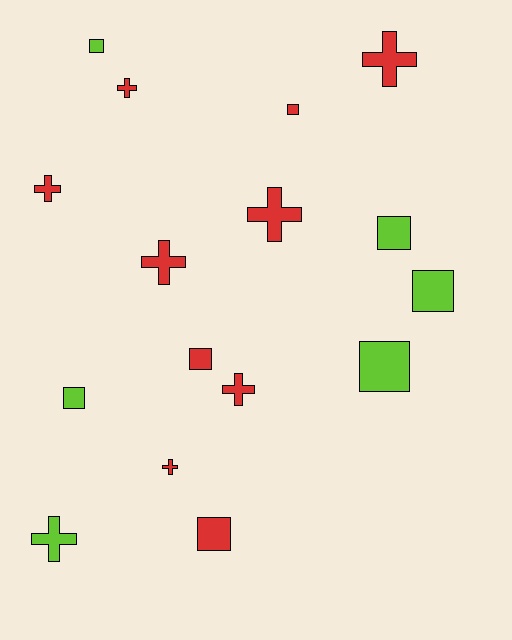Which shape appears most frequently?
Cross, with 8 objects.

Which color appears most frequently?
Red, with 10 objects.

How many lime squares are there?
There are 5 lime squares.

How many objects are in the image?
There are 16 objects.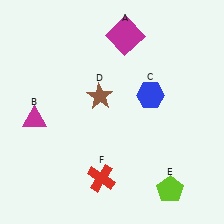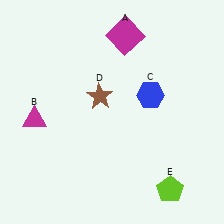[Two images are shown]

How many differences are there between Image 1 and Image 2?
There is 1 difference between the two images.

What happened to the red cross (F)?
The red cross (F) was removed in Image 2. It was in the bottom-left area of Image 1.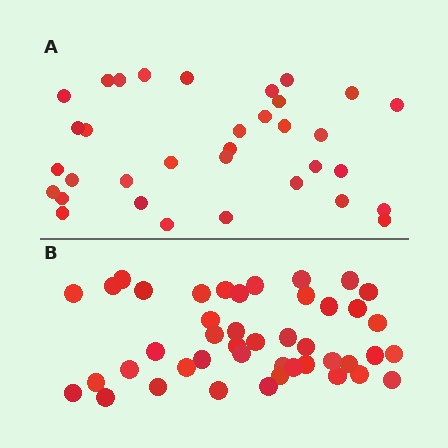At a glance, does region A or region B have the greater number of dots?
Region B (the bottom region) has more dots.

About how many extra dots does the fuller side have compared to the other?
Region B has roughly 10 or so more dots than region A.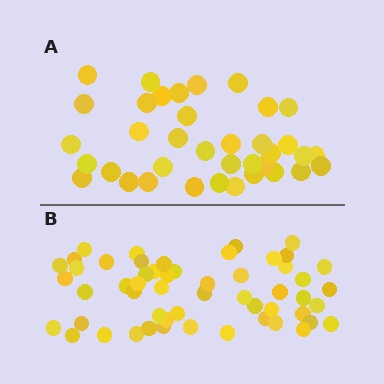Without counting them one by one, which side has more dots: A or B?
Region B (the bottom region) has more dots.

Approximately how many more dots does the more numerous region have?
Region B has approximately 15 more dots than region A.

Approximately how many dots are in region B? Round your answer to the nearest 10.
About 50 dots. (The exact count is 54, which rounds to 50.)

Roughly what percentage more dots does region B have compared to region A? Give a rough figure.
About 45% more.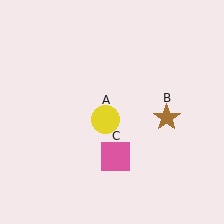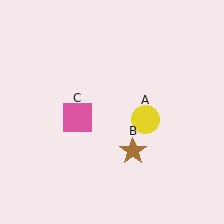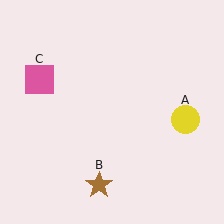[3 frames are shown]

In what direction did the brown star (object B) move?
The brown star (object B) moved down and to the left.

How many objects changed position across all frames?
3 objects changed position: yellow circle (object A), brown star (object B), pink square (object C).